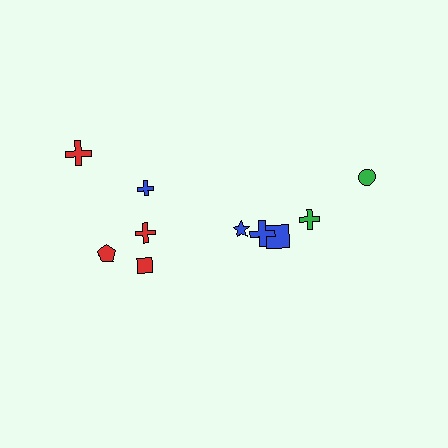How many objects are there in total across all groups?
There are 10 objects.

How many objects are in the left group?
There are 6 objects.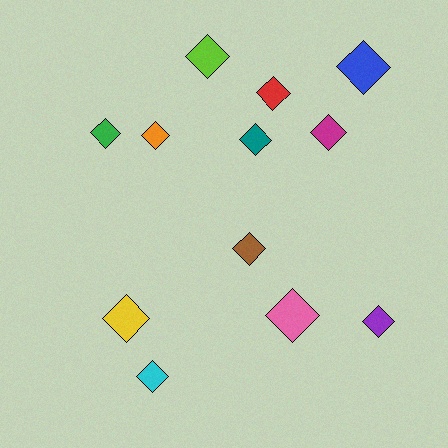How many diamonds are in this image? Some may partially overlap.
There are 12 diamonds.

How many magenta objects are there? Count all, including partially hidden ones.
There is 1 magenta object.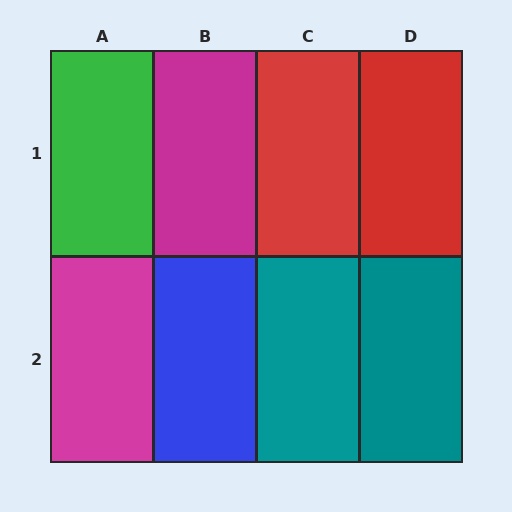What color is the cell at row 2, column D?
Teal.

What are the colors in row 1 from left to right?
Green, magenta, red, red.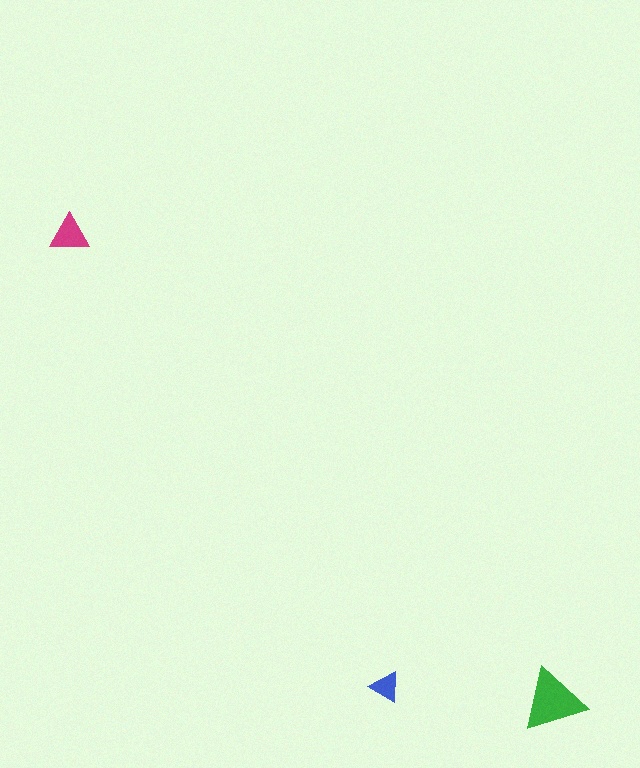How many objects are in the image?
There are 3 objects in the image.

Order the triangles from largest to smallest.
the green one, the magenta one, the blue one.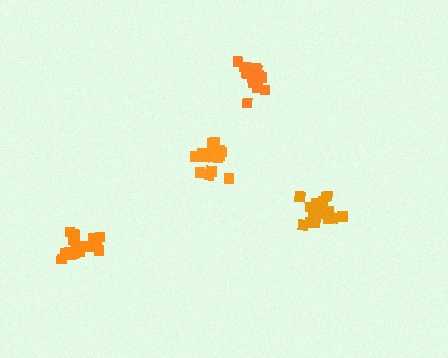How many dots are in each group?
Group 1: 20 dots, Group 2: 18 dots, Group 3: 15 dots, Group 4: 21 dots (74 total).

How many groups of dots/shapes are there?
There are 4 groups.